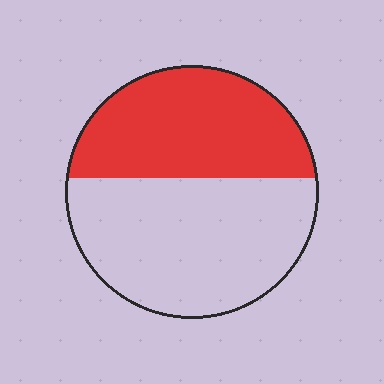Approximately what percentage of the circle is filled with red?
Approximately 45%.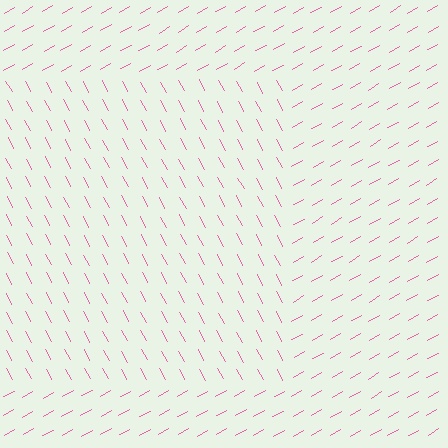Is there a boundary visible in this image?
Yes, there is a texture boundary formed by a change in line orientation.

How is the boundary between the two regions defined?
The boundary is defined purely by a change in line orientation (approximately 88 degrees difference). All lines are the same color and thickness.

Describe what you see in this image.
The image is filled with small pink line segments. A rectangle region in the image has lines oriented differently from the surrounding lines, creating a visible texture boundary.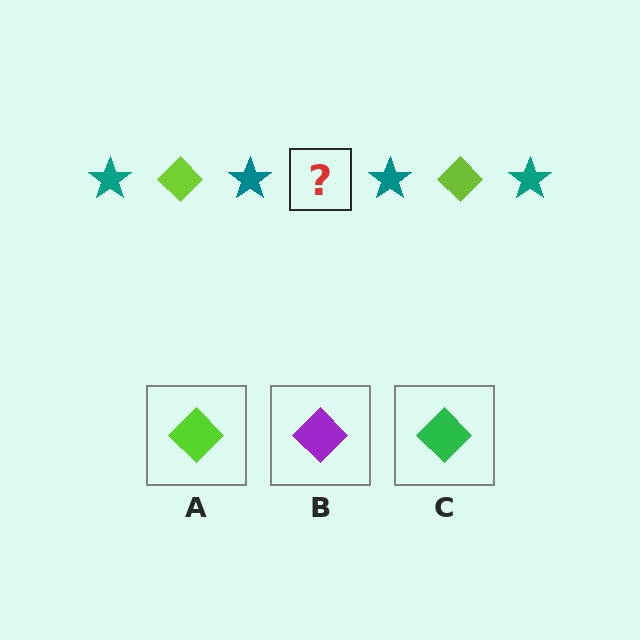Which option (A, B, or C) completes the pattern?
A.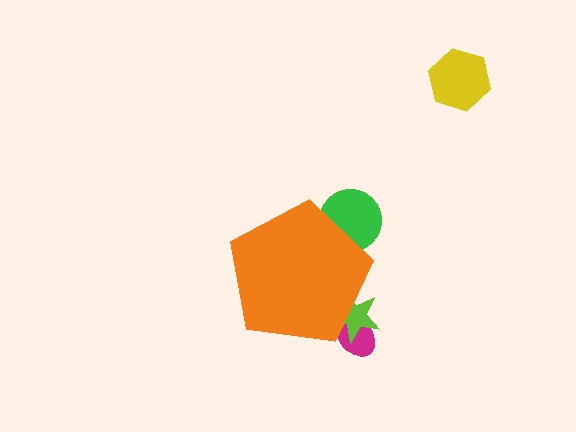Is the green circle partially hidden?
Yes, the green circle is partially hidden behind the orange pentagon.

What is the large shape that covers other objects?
An orange pentagon.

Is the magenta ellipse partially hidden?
Yes, the magenta ellipse is partially hidden behind the orange pentagon.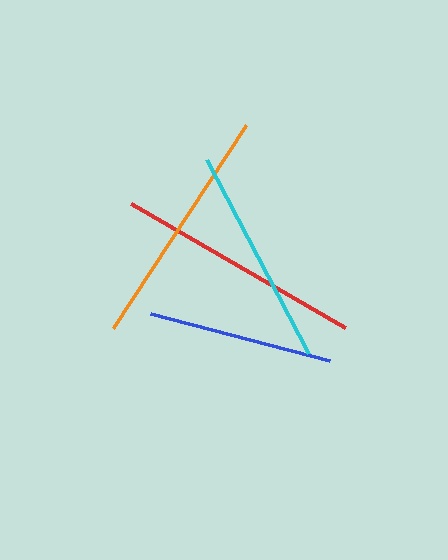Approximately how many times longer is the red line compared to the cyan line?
The red line is approximately 1.1 times the length of the cyan line.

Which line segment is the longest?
The red line is the longest at approximately 247 pixels.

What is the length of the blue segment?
The blue segment is approximately 185 pixels long.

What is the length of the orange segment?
The orange segment is approximately 243 pixels long.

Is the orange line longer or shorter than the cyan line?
The orange line is longer than the cyan line.